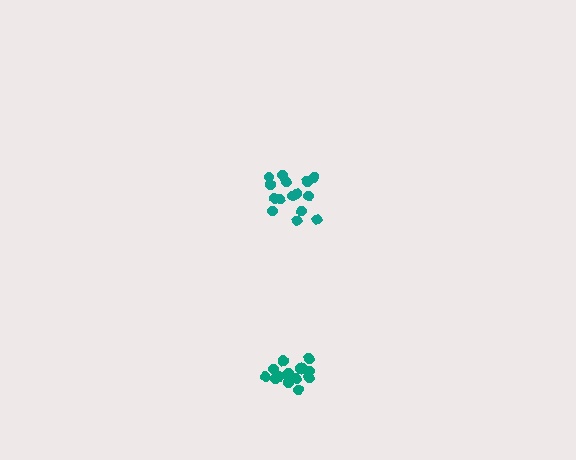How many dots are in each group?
Group 1: 17 dots, Group 2: 15 dots (32 total).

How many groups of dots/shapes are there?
There are 2 groups.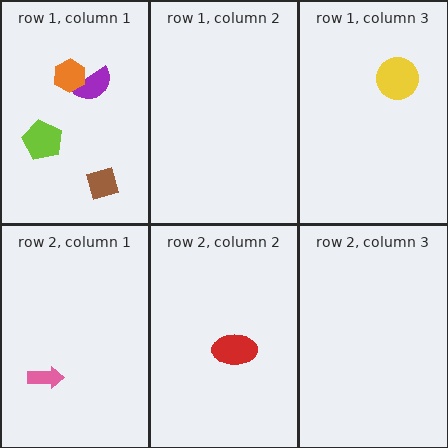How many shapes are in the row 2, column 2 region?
1.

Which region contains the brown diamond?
The row 1, column 1 region.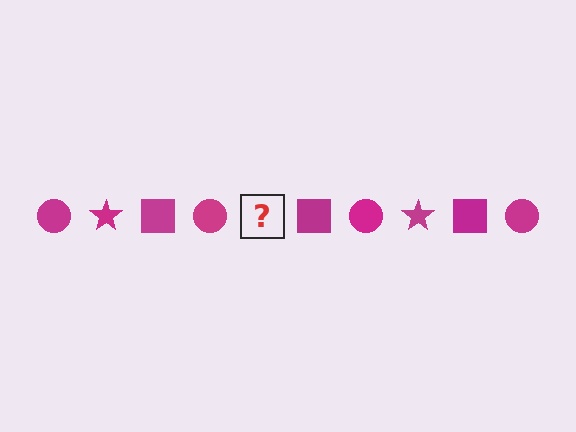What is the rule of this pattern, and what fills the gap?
The rule is that the pattern cycles through circle, star, square shapes in magenta. The gap should be filled with a magenta star.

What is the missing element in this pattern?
The missing element is a magenta star.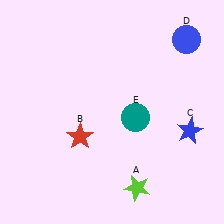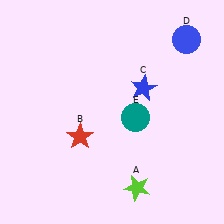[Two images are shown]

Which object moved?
The blue star (C) moved left.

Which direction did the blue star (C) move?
The blue star (C) moved left.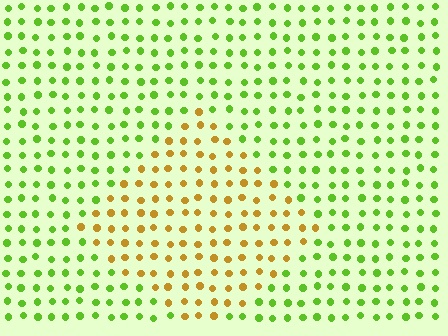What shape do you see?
I see a diamond.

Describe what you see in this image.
The image is filled with small lime elements in a uniform arrangement. A diamond-shaped region is visible where the elements are tinted to a slightly different hue, forming a subtle color boundary.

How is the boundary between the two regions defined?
The boundary is defined purely by a slight shift in hue (about 58 degrees). Spacing, size, and orientation are identical on both sides.